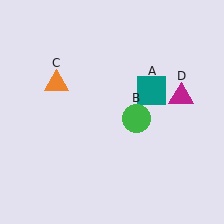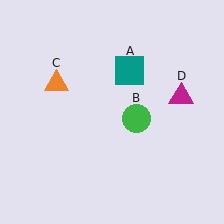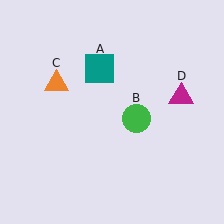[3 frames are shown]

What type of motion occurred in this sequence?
The teal square (object A) rotated counterclockwise around the center of the scene.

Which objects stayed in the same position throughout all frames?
Green circle (object B) and orange triangle (object C) and magenta triangle (object D) remained stationary.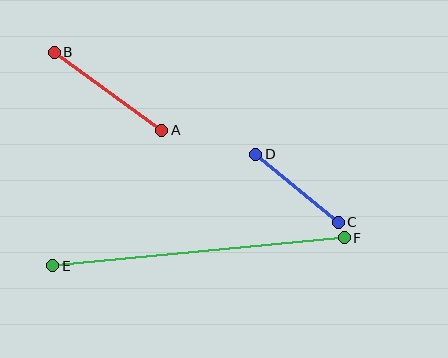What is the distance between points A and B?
The distance is approximately 133 pixels.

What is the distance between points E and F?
The distance is approximately 293 pixels.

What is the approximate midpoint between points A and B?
The midpoint is at approximately (108, 91) pixels.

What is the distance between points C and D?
The distance is approximately 107 pixels.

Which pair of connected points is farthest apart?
Points E and F are farthest apart.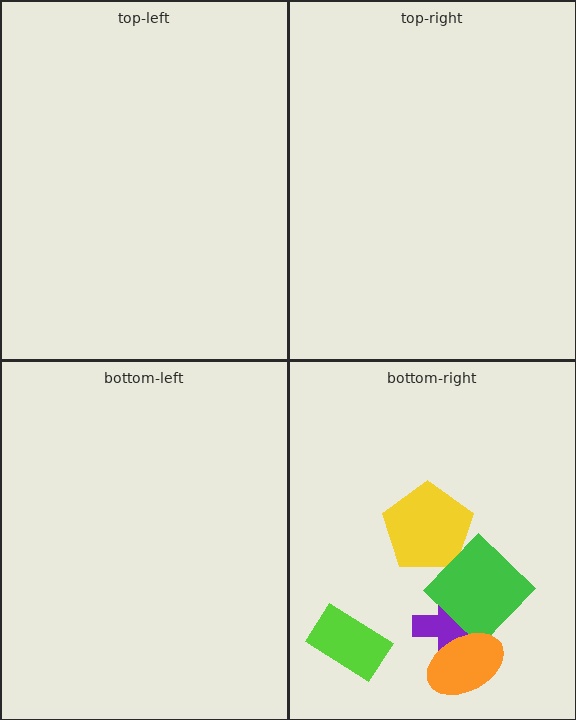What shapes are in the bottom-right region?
The purple cross, the yellow pentagon, the green diamond, the orange ellipse, the lime rectangle.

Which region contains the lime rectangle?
The bottom-right region.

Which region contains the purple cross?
The bottom-right region.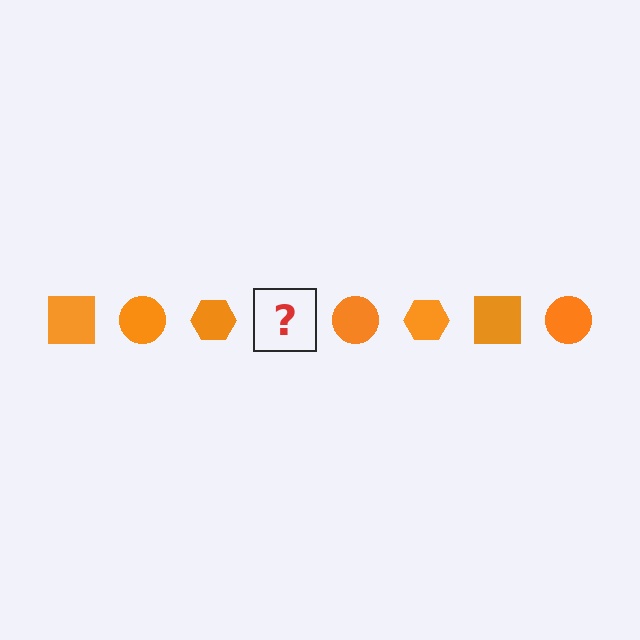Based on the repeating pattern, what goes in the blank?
The blank should be an orange square.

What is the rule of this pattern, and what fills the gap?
The rule is that the pattern cycles through square, circle, hexagon shapes in orange. The gap should be filled with an orange square.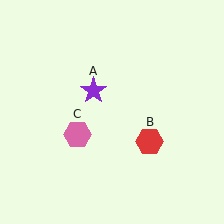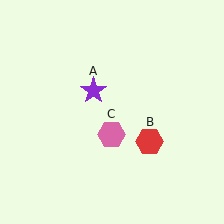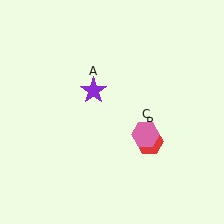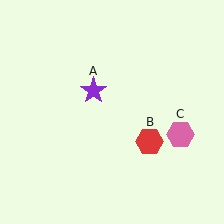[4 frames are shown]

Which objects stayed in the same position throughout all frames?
Purple star (object A) and red hexagon (object B) remained stationary.